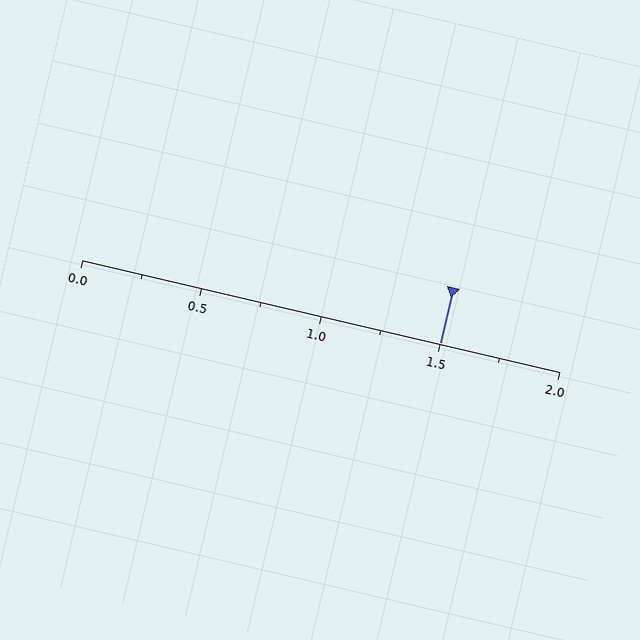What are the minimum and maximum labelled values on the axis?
The axis runs from 0.0 to 2.0.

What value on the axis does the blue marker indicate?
The marker indicates approximately 1.5.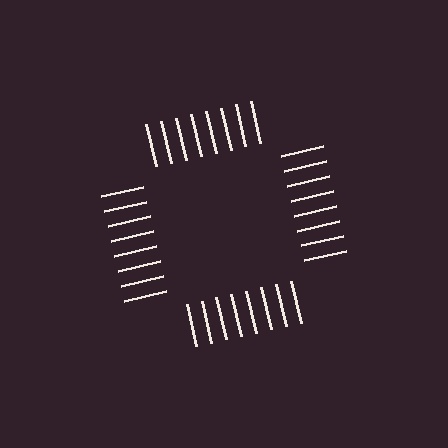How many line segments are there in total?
32 — 8 along each of the 4 edges.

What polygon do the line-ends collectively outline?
An illusory square — the line segments terminate on its edges but no continuous stroke is drawn.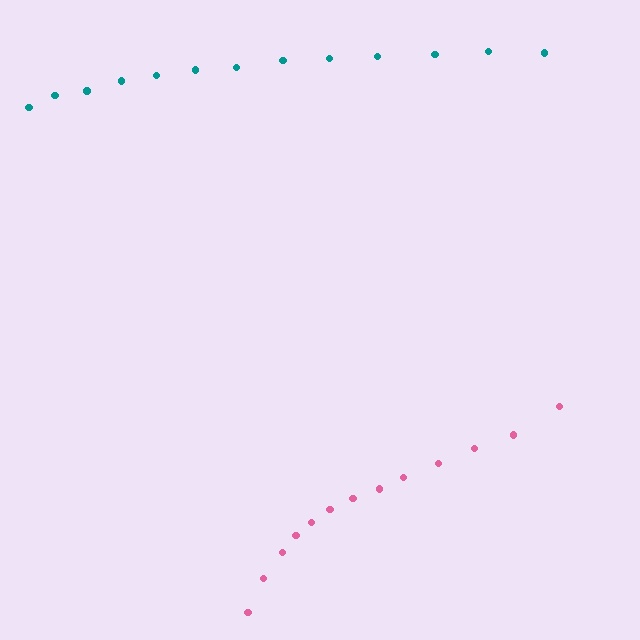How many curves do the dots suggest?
There are 2 distinct paths.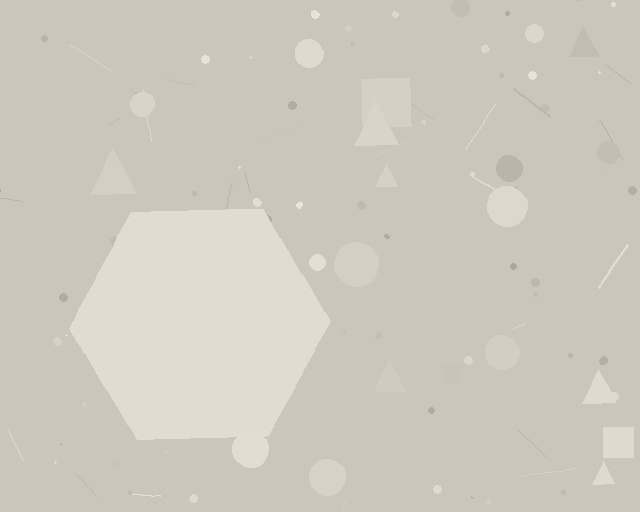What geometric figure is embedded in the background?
A hexagon is embedded in the background.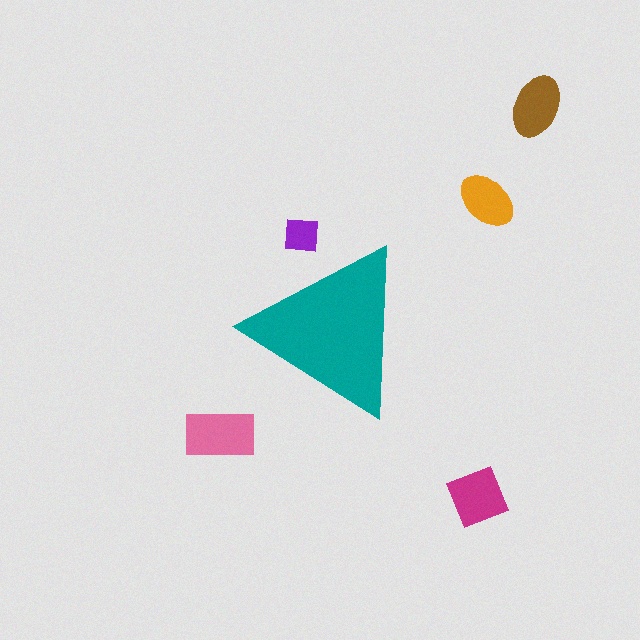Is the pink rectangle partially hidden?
No, the pink rectangle is fully visible.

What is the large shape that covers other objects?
A teal triangle.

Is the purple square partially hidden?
Yes, the purple square is partially hidden behind the teal triangle.